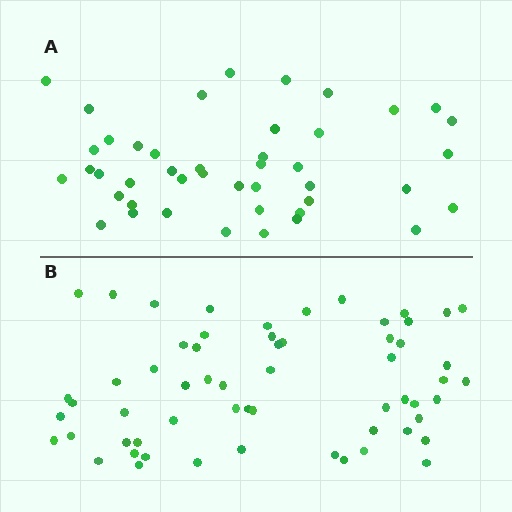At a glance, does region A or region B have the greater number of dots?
Region B (the bottom region) has more dots.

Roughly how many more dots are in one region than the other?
Region B has approximately 15 more dots than region A.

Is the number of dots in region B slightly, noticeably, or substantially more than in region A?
Region B has noticeably more, but not dramatically so. The ratio is roughly 1.4 to 1.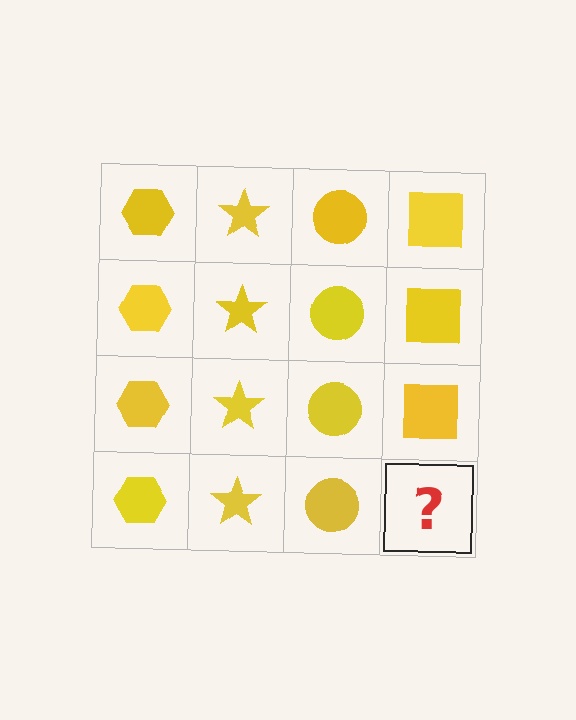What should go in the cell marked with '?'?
The missing cell should contain a yellow square.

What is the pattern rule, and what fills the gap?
The rule is that each column has a consistent shape. The gap should be filled with a yellow square.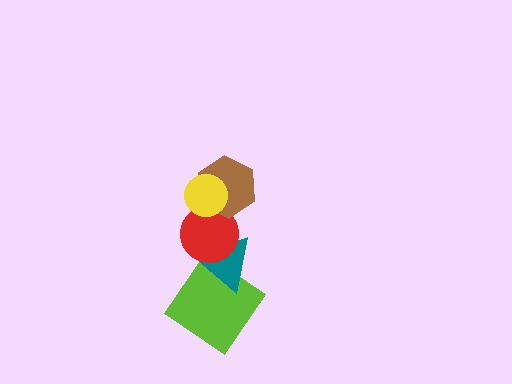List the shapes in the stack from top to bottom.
From top to bottom: the yellow circle, the brown hexagon, the red circle, the teal triangle, the lime diamond.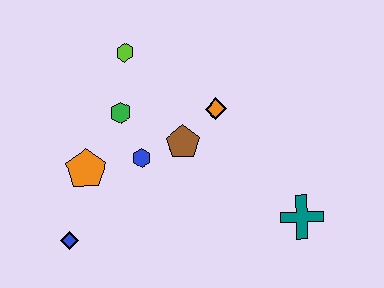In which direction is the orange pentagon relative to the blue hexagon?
The orange pentagon is to the left of the blue hexagon.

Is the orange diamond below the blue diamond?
No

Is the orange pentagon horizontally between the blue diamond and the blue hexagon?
Yes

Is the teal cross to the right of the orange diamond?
Yes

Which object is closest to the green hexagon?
The blue hexagon is closest to the green hexagon.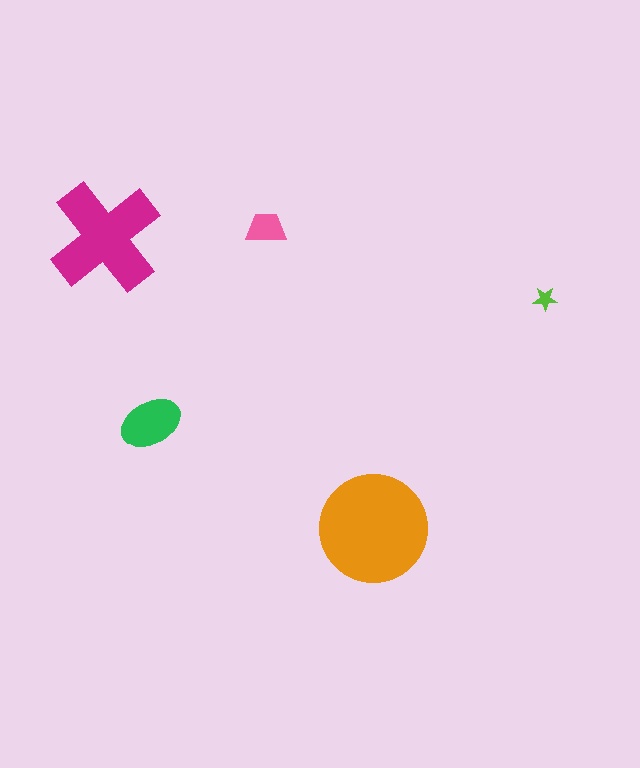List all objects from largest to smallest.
The orange circle, the magenta cross, the green ellipse, the pink trapezoid, the lime star.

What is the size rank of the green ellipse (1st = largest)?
3rd.